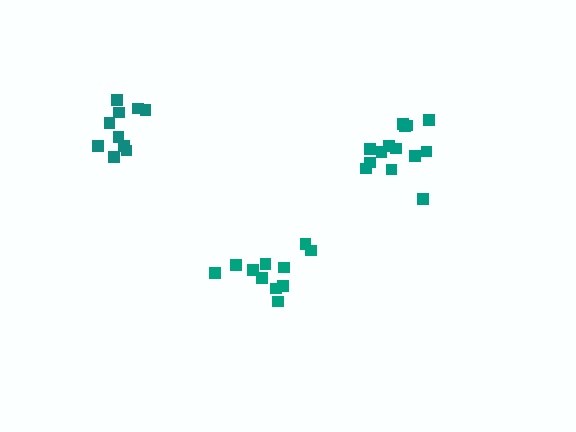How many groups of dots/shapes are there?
There are 3 groups.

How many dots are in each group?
Group 1: 11 dots, Group 2: 14 dots, Group 3: 10 dots (35 total).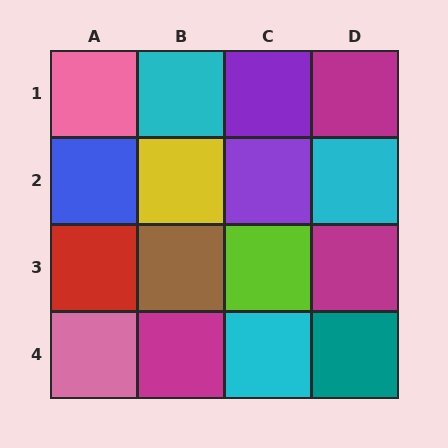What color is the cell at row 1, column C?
Purple.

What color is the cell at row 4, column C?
Cyan.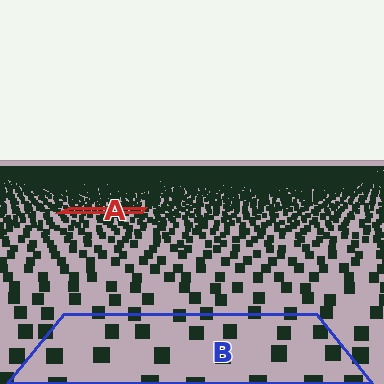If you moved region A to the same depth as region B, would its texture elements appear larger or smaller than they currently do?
They would appear larger. At a closer depth, the same texture elements are projected at a bigger on-screen size.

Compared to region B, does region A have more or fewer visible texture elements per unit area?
Region A has more texture elements per unit area — they are packed more densely because it is farther away.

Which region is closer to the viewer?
Region B is closer. The texture elements there are larger and more spread out.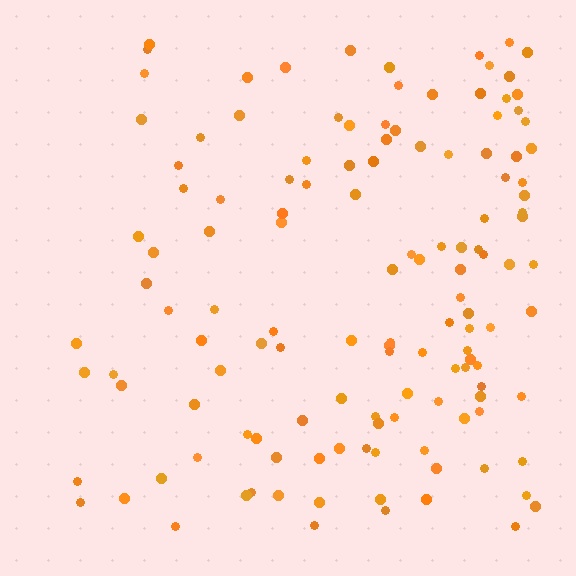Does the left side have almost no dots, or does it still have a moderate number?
Still a moderate number, just noticeably fewer than the right.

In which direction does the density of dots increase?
From left to right, with the right side densest.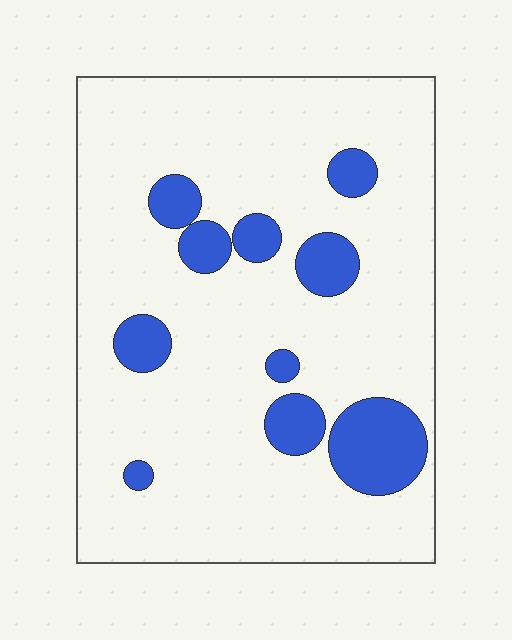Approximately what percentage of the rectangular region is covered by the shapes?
Approximately 15%.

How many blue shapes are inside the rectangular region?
10.